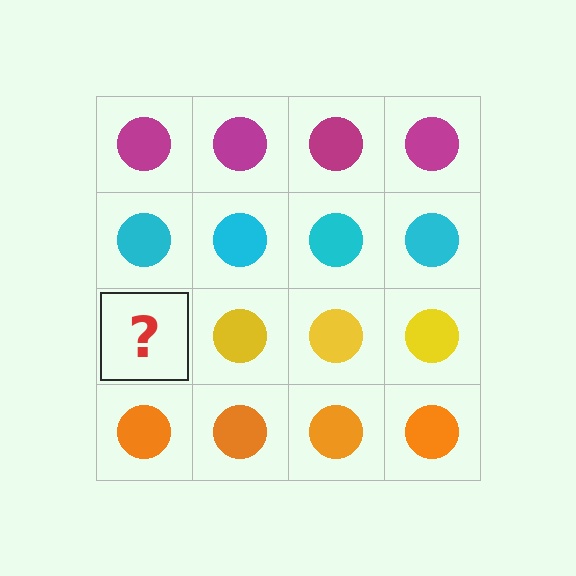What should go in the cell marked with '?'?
The missing cell should contain a yellow circle.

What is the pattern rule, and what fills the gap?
The rule is that each row has a consistent color. The gap should be filled with a yellow circle.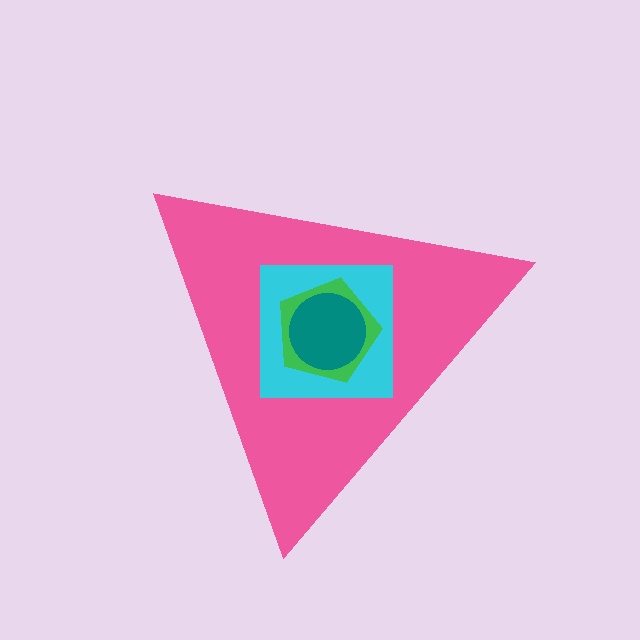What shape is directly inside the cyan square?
The green pentagon.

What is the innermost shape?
The teal circle.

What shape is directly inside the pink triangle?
The cyan square.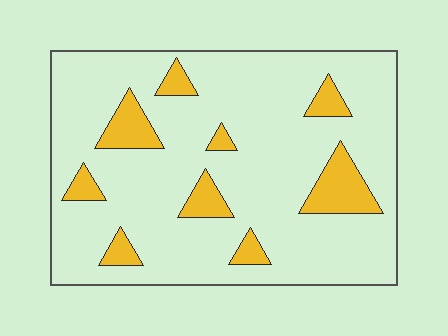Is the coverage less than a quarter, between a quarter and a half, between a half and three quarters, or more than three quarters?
Less than a quarter.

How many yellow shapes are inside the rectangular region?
9.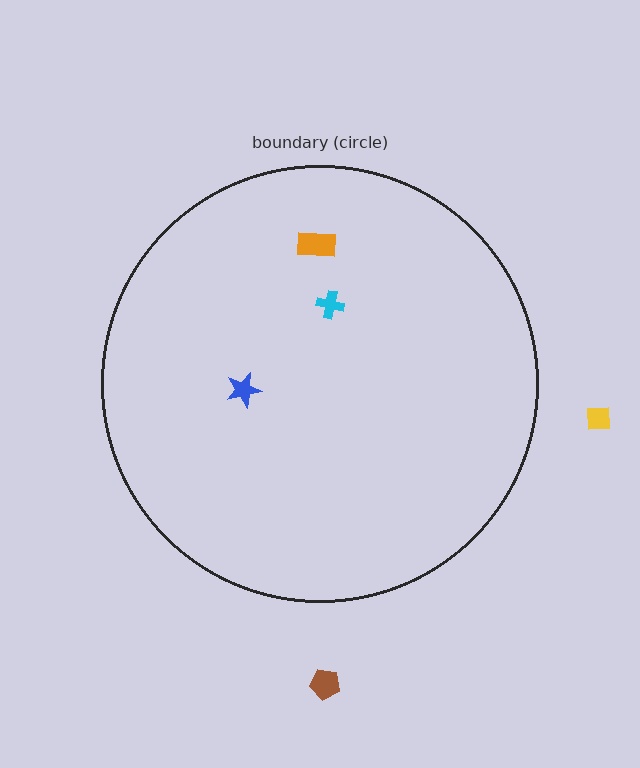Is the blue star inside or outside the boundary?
Inside.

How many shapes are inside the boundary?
3 inside, 2 outside.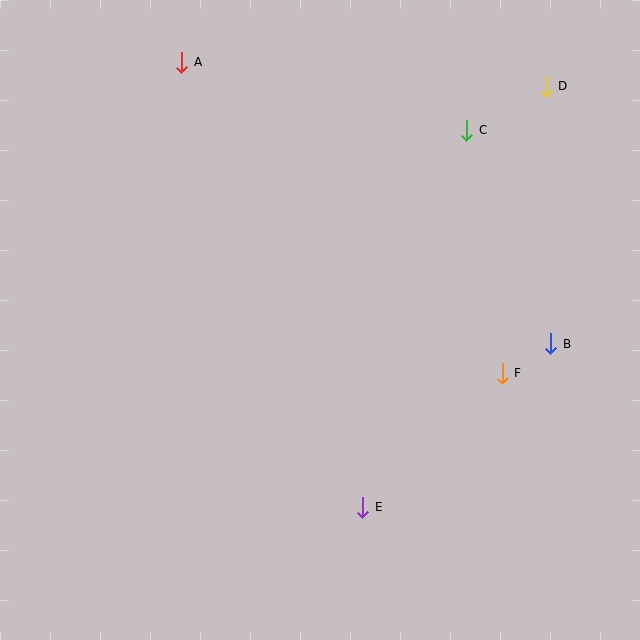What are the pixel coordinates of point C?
Point C is at (467, 130).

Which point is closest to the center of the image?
Point F at (502, 373) is closest to the center.